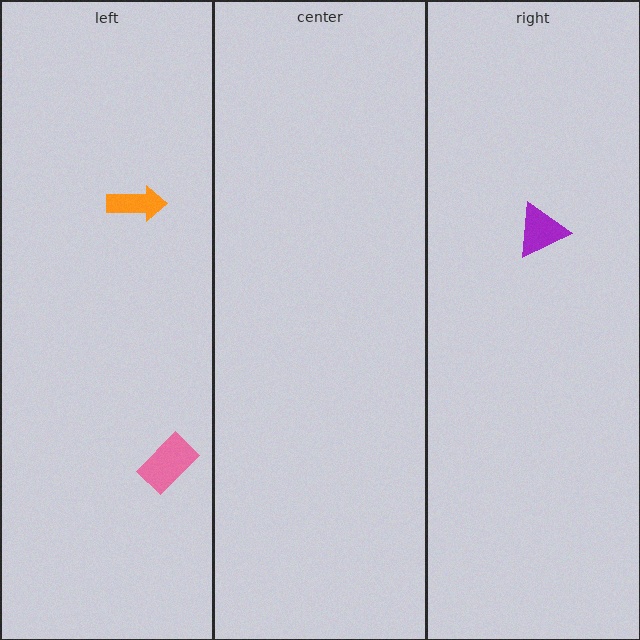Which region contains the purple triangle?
The right region.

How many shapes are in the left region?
2.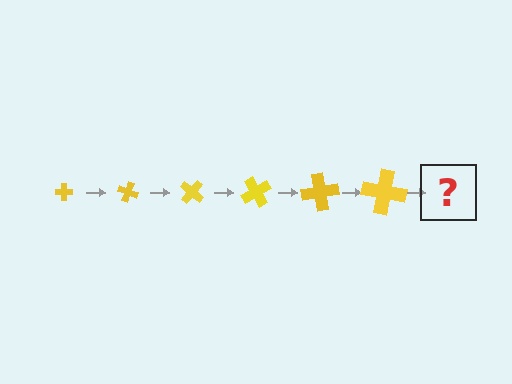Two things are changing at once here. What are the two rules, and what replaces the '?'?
The two rules are that the cross grows larger each step and it rotates 20 degrees each step. The '?' should be a cross, larger than the previous one and rotated 120 degrees from the start.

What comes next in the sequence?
The next element should be a cross, larger than the previous one and rotated 120 degrees from the start.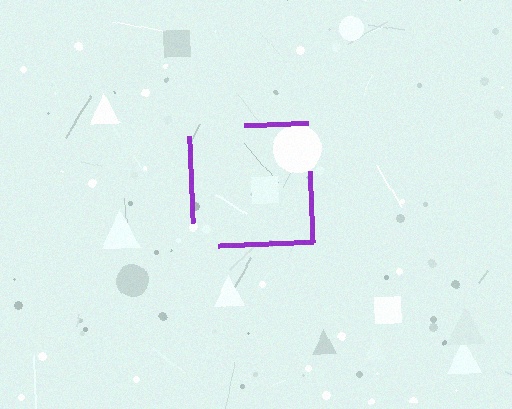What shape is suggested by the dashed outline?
The dashed outline suggests a square.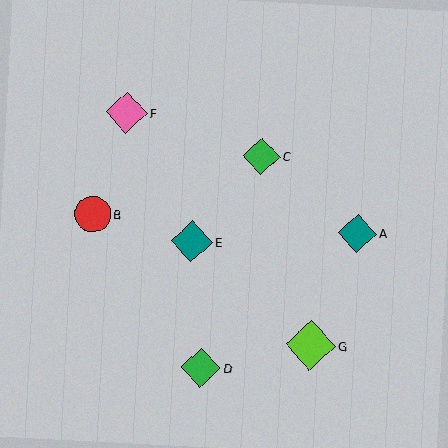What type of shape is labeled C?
Shape C is a green diamond.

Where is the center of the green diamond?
The center of the green diamond is at (201, 368).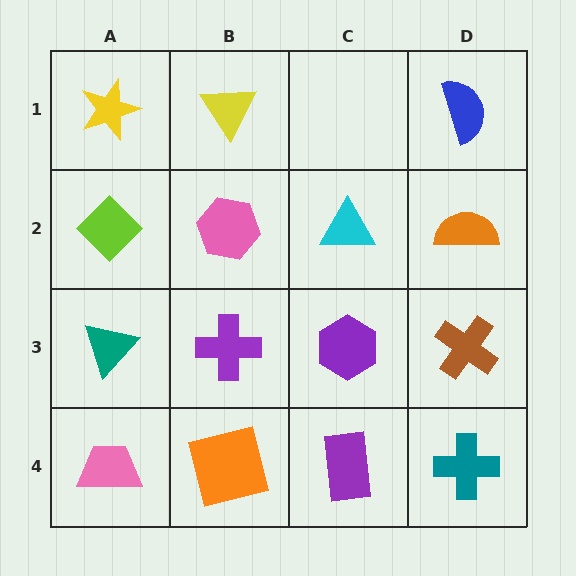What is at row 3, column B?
A purple cross.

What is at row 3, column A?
A teal triangle.